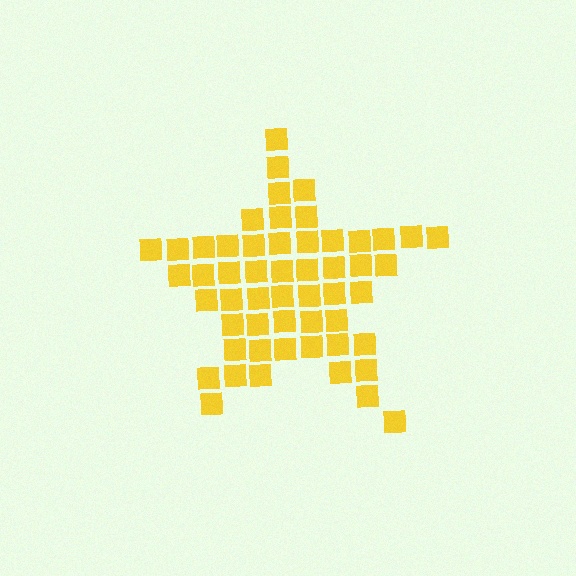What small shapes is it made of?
It is made of small squares.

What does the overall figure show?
The overall figure shows a star.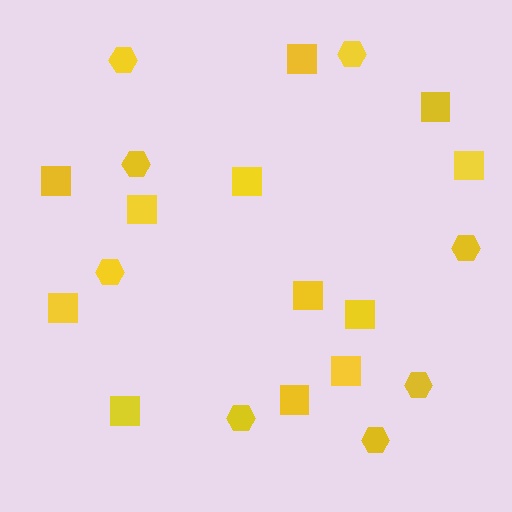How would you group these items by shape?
There are 2 groups: one group of squares (12) and one group of hexagons (8).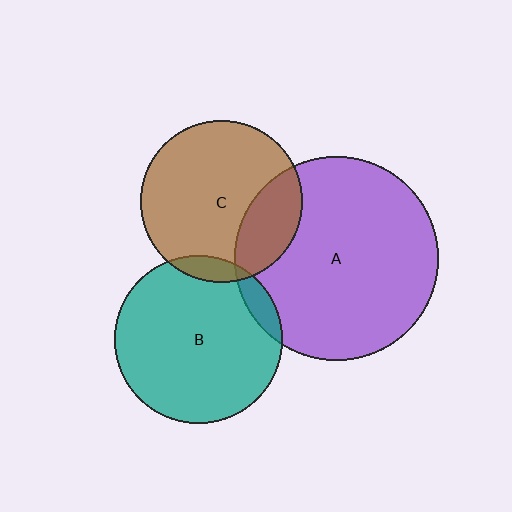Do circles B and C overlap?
Yes.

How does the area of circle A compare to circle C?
Approximately 1.6 times.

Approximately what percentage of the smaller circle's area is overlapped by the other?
Approximately 5%.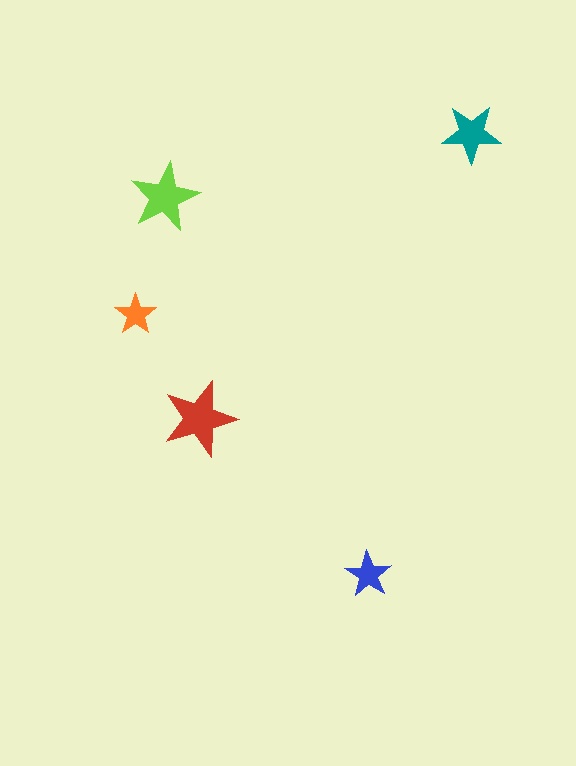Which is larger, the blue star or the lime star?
The lime one.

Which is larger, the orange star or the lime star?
The lime one.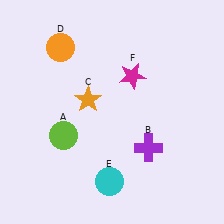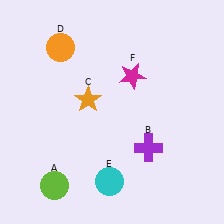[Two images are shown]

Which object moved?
The lime circle (A) moved down.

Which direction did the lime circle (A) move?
The lime circle (A) moved down.